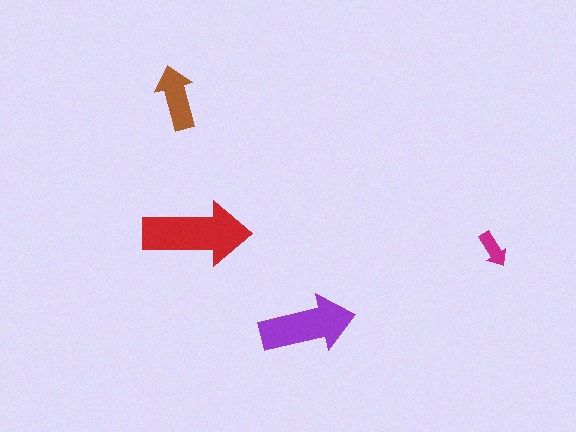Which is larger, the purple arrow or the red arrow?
The red one.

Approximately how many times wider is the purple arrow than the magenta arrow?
About 2.5 times wider.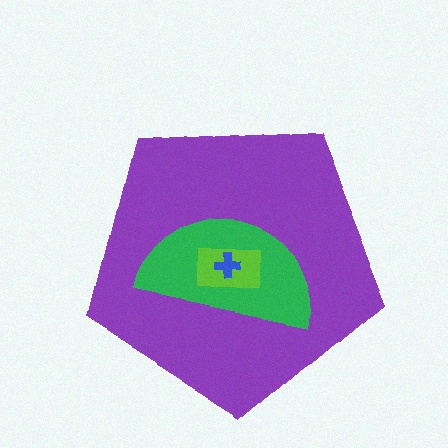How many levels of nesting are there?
4.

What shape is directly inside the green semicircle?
The lime rectangle.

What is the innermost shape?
The blue cross.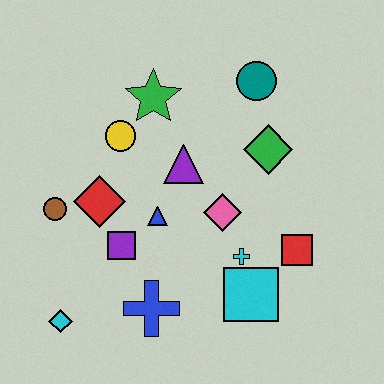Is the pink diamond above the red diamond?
No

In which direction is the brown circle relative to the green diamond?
The brown circle is to the left of the green diamond.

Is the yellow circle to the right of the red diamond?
Yes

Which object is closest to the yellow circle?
The green star is closest to the yellow circle.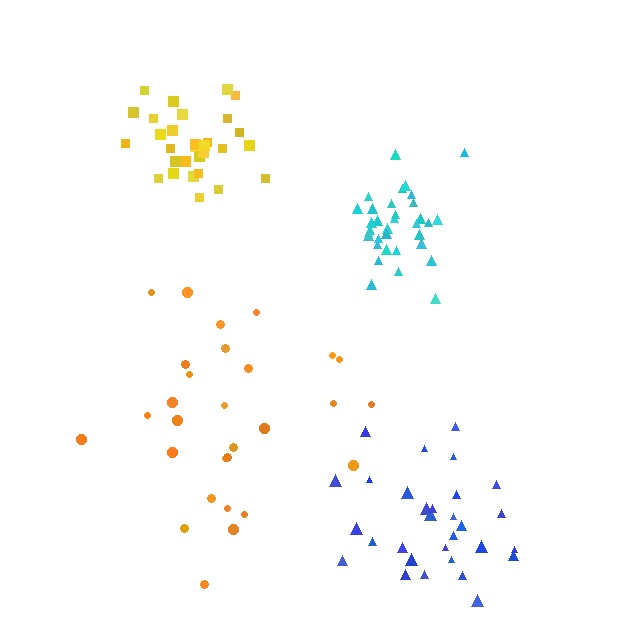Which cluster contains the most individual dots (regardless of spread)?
Cyan (34).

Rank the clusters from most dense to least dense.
cyan, yellow, blue, orange.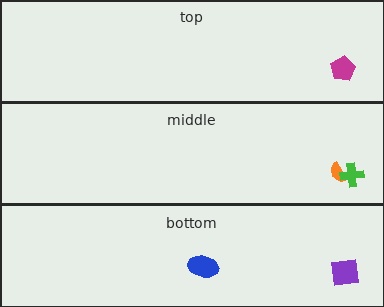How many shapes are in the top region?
1.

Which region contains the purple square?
The bottom region.